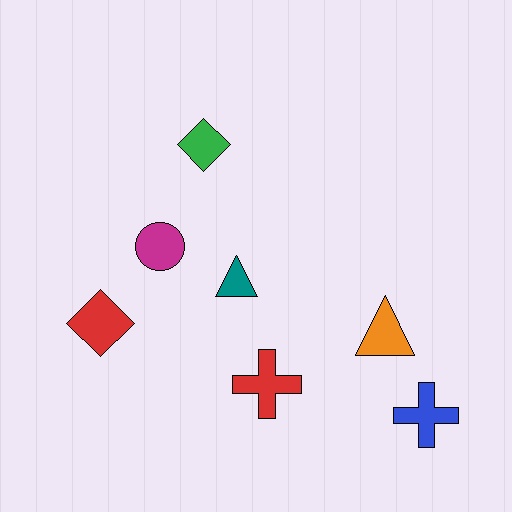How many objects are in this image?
There are 7 objects.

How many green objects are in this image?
There is 1 green object.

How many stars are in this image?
There are no stars.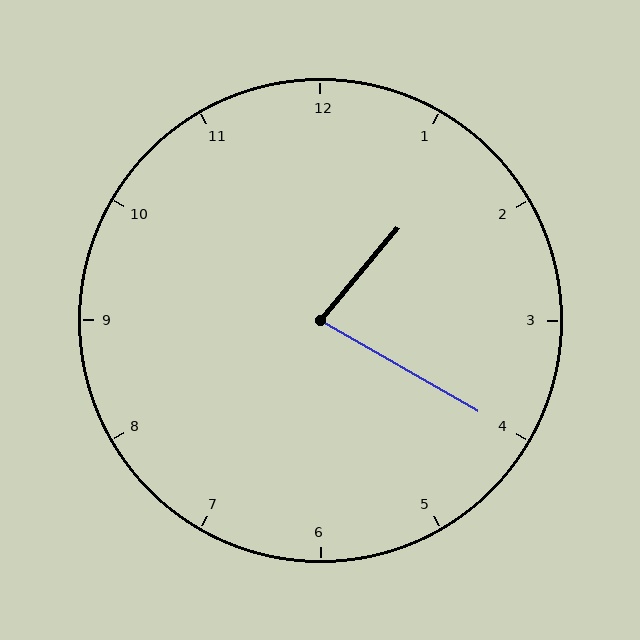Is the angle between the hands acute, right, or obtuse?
It is acute.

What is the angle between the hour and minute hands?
Approximately 80 degrees.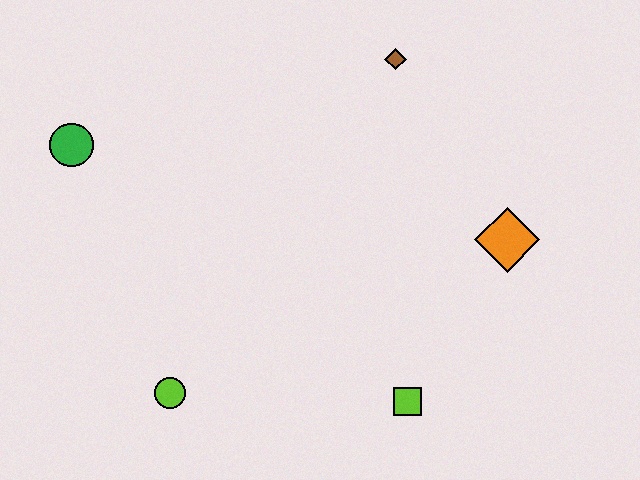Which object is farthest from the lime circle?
The brown diamond is farthest from the lime circle.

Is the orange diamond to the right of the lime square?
Yes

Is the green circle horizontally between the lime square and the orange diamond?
No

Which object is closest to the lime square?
The orange diamond is closest to the lime square.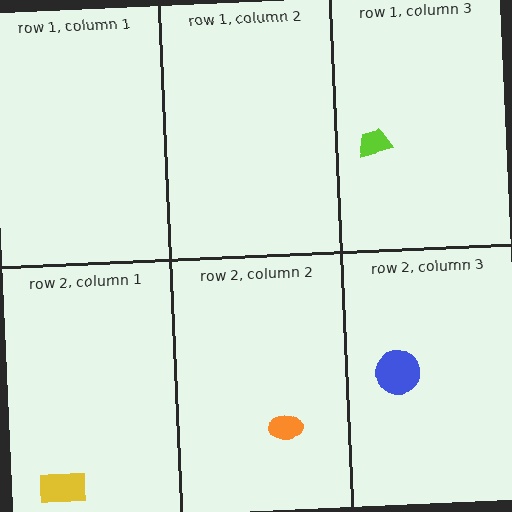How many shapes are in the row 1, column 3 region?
1.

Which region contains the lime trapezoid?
The row 1, column 3 region.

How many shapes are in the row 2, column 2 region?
1.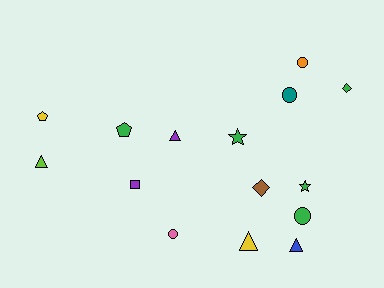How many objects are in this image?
There are 15 objects.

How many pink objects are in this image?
There is 1 pink object.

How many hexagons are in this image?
There are no hexagons.